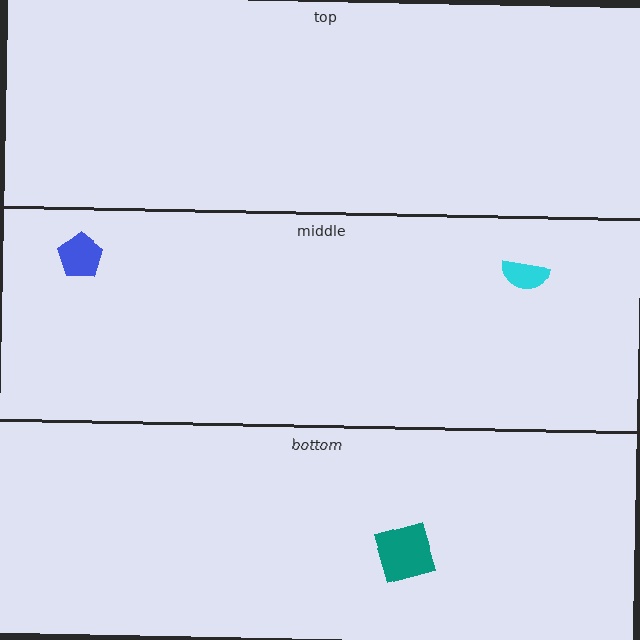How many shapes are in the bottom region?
1.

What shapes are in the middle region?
The cyan semicircle, the blue pentagon.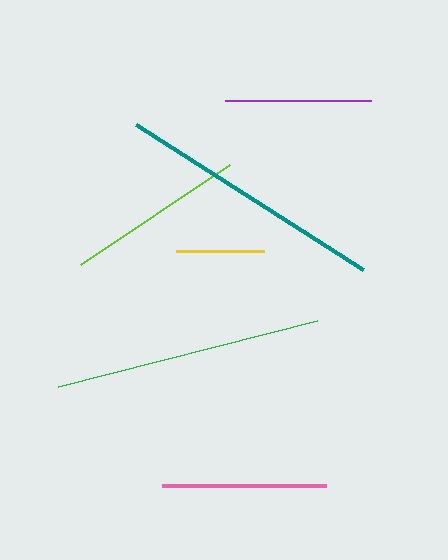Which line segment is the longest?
The teal line is the longest at approximately 269 pixels.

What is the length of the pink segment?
The pink segment is approximately 164 pixels long.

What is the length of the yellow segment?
The yellow segment is approximately 88 pixels long.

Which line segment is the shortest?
The yellow line is the shortest at approximately 88 pixels.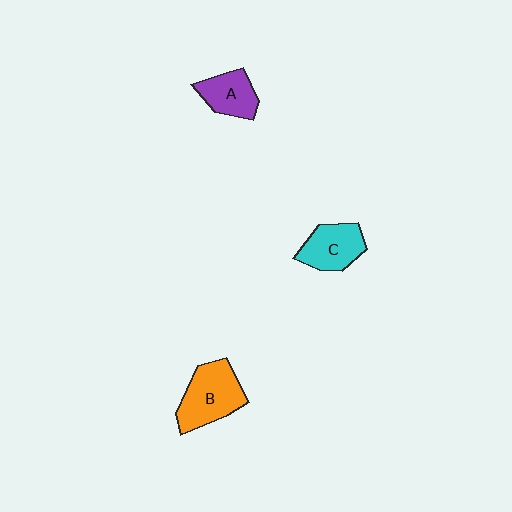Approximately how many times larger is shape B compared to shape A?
Approximately 1.5 times.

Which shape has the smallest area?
Shape A (purple).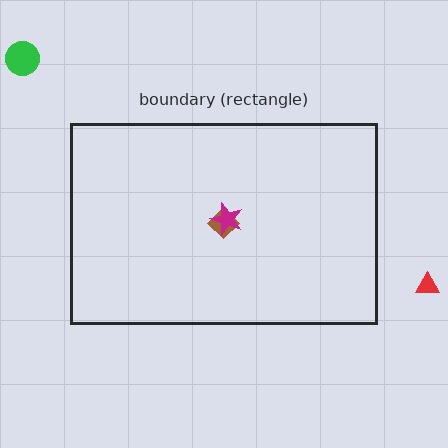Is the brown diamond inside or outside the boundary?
Inside.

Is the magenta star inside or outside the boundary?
Inside.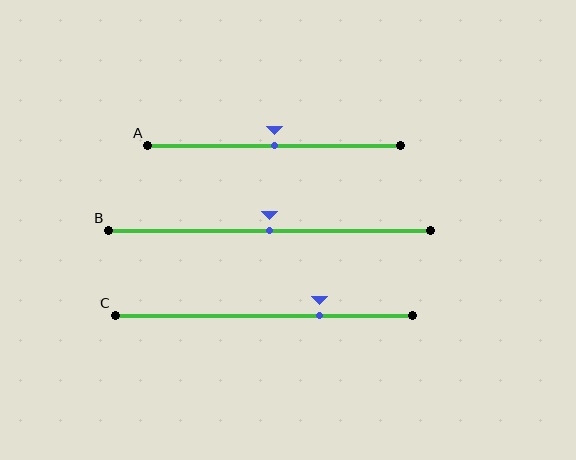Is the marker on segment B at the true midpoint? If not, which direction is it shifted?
Yes, the marker on segment B is at the true midpoint.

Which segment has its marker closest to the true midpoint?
Segment A has its marker closest to the true midpoint.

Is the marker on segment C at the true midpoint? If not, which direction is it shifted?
No, the marker on segment C is shifted to the right by about 18% of the segment length.